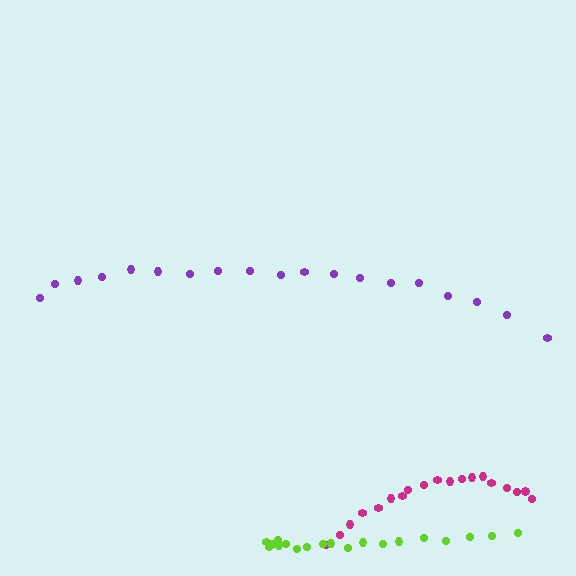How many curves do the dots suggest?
There are 3 distinct paths.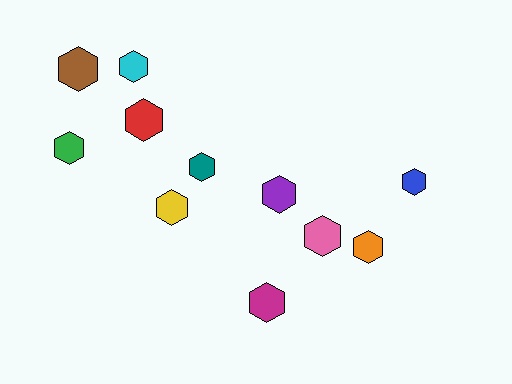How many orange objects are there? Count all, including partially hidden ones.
There is 1 orange object.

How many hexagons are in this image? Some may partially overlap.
There are 11 hexagons.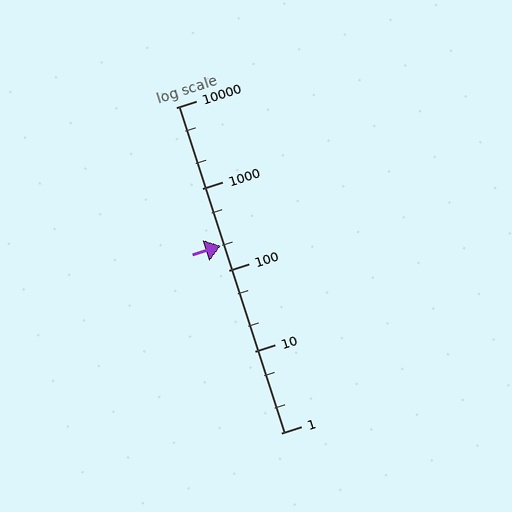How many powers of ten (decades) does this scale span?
The scale spans 4 decades, from 1 to 10000.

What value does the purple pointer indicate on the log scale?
The pointer indicates approximately 200.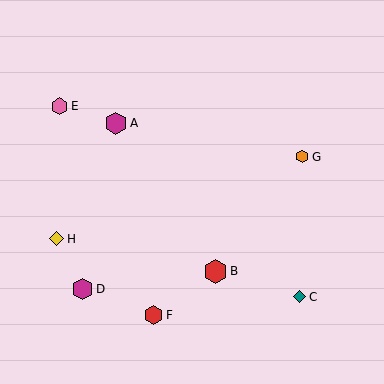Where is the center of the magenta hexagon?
The center of the magenta hexagon is at (116, 123).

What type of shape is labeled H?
Shape H is a yellow diamond.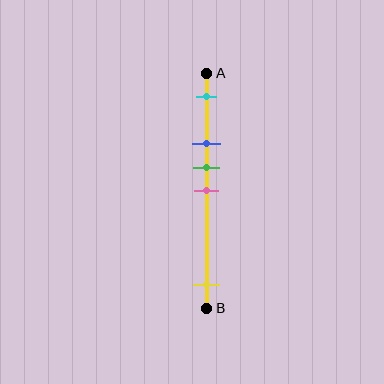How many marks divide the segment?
There are 5 marks dividing the segment.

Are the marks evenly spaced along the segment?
No, the marks are not evenly spaced.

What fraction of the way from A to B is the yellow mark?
The yellow mark is approximately 90% (0.9) of the way from A to B.